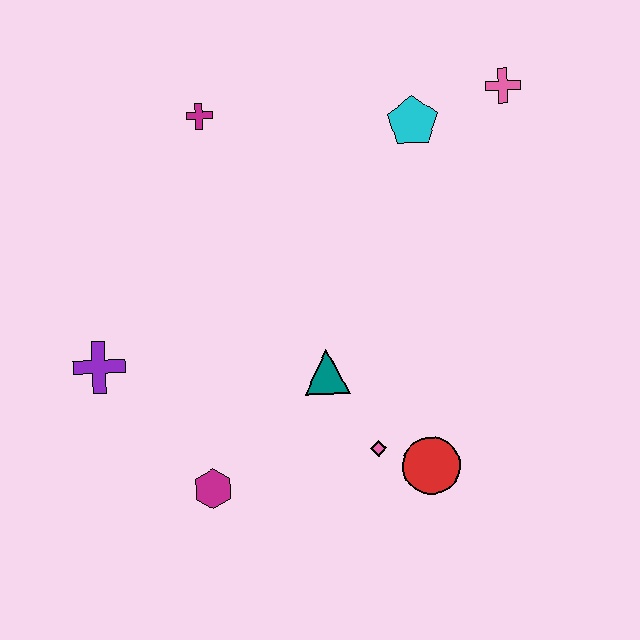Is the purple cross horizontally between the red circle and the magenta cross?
No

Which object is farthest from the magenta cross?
The red circle is farthest from the magenta cross.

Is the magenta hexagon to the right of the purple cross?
Yes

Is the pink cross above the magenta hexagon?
Yes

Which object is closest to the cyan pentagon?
The pink cross is closest to the cyan pentagon.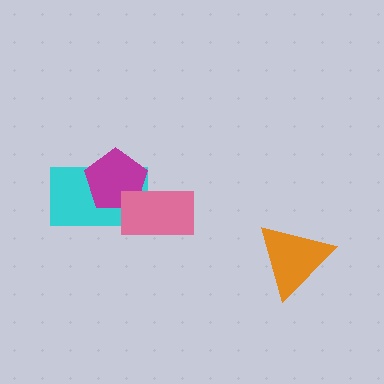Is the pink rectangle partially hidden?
No, no other shape covers it.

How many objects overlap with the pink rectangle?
2 objects overlap with the pink rectangle.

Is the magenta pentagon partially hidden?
Yes, it is partially covered by another shape.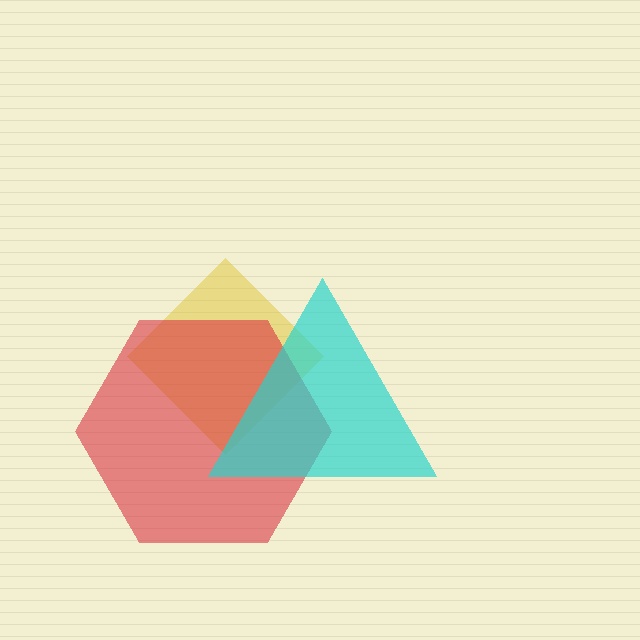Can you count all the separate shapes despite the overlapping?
Yes, there are 3 separate shapes.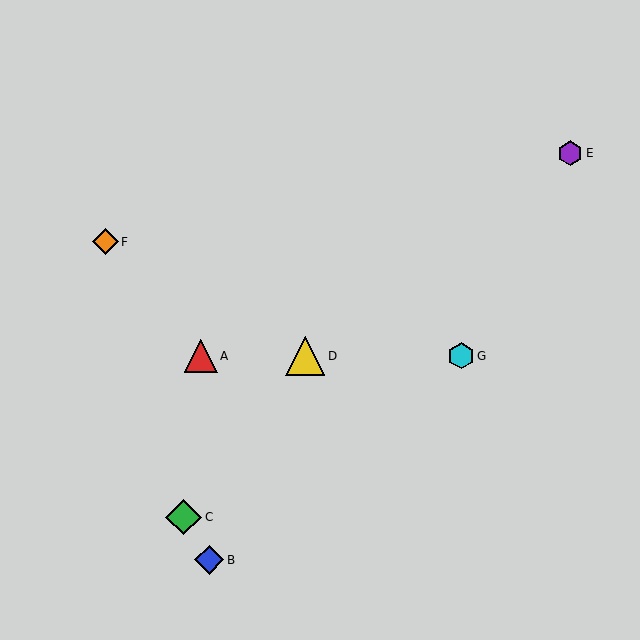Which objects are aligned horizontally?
Objects A, D, G are aligned horizontally.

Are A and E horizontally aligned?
No, A is at y≈356 and E is at y≈153.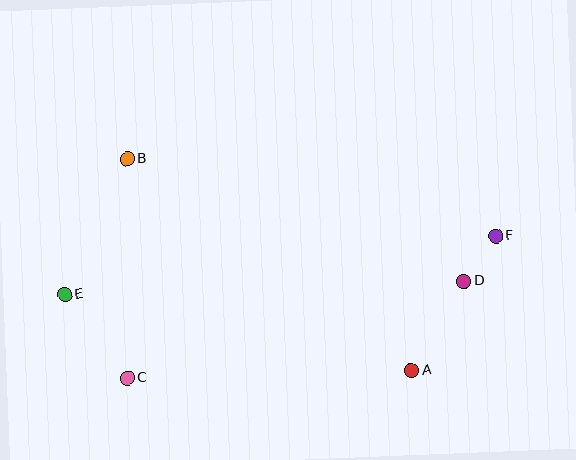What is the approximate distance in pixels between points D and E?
The distance between D and E is approximately 399 pixels.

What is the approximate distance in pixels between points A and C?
The distance between A and C is approximately 284 pixels.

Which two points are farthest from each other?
Points E and F are farthest from each other.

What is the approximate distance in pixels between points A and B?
The distance between A and B is approximately 354 pixels.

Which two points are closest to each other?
Points D and F are closest to each other.